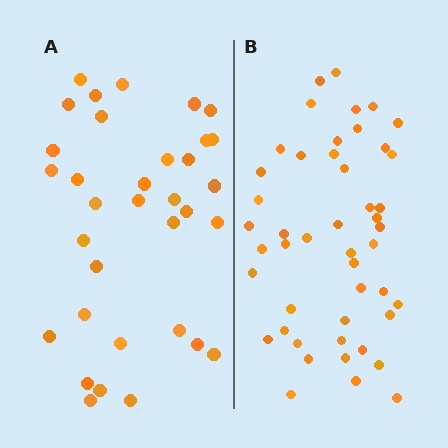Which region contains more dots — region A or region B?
Region B (the right region) has more dots.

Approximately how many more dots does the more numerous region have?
Region B has approximately 15 more dots than region A.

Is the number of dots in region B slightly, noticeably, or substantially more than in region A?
Region B has noticeably more, but not dramatically so. The ratio is roughly 1.4 to 1.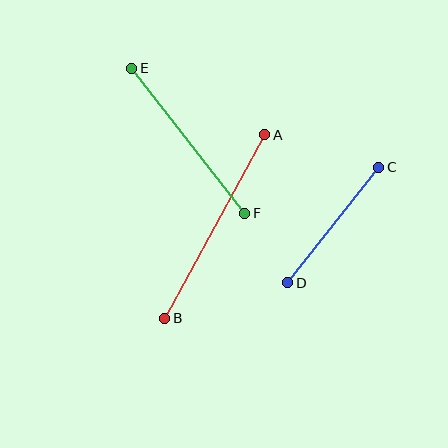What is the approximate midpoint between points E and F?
The midpoint is at approximately (188, 141) pixels.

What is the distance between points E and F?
The distance is approximately 184 pixels.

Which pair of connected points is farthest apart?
Points A and B are farthest apart.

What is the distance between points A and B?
The distance is approximately 209 pixels.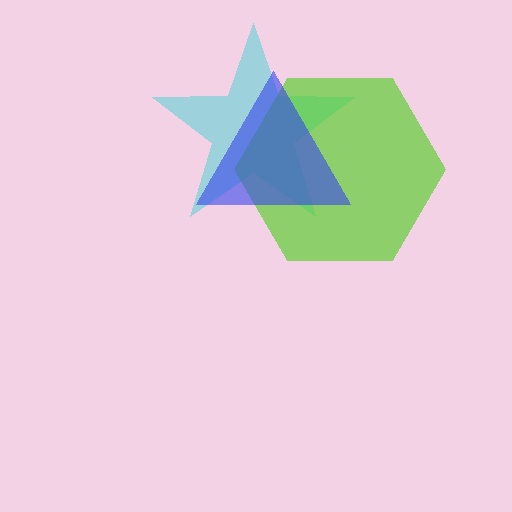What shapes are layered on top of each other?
The layered shapes are: a cyan star, a lime hexagon, a blue triangle.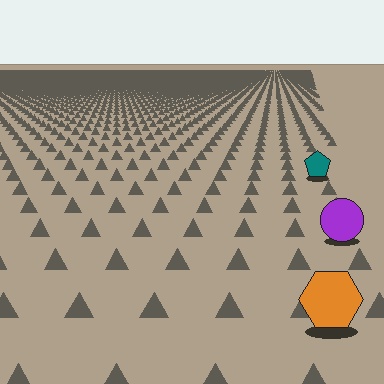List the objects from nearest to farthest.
From nearest to farthest: the orange hexagon, the purple circle, the teal pentagon.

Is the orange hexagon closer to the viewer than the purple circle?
Yes. The orange hexagon is closer — you can tell from the texture gradient: the ground texture is coarser near it.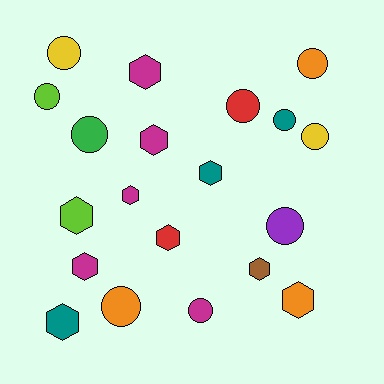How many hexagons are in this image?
There are 10 hexagons.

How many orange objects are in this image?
There are 3 orange objects.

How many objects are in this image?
There are 20 objects.